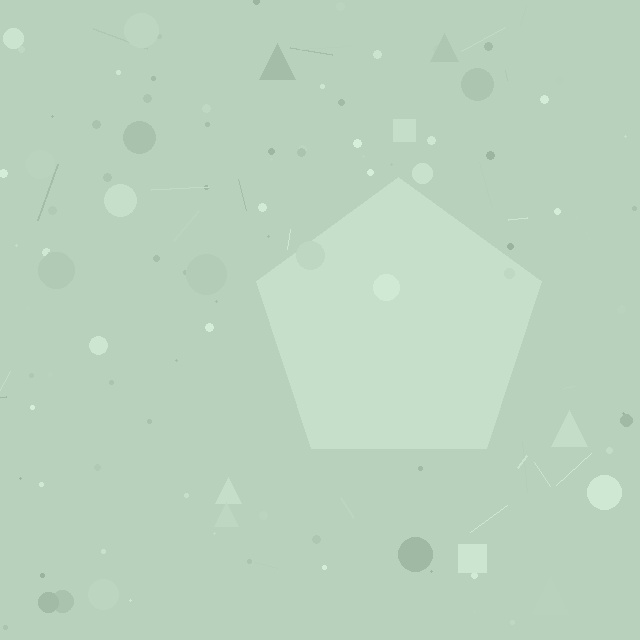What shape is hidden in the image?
A pentagon is hidden in the image.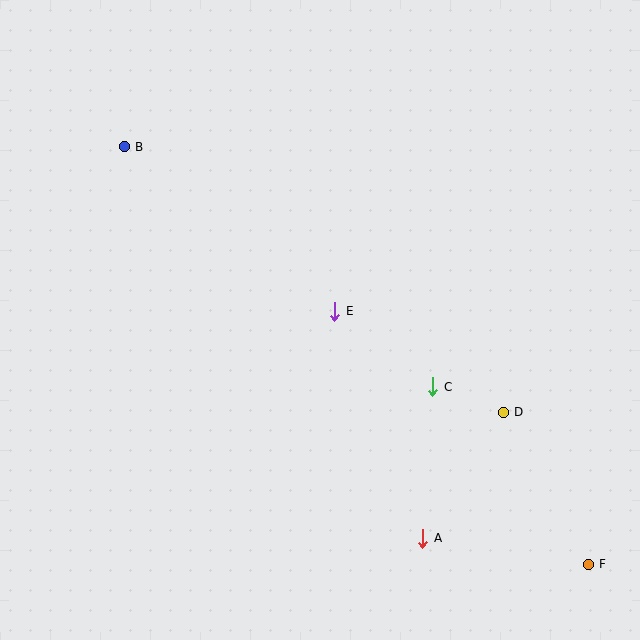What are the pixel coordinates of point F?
Point F is at (588, 564).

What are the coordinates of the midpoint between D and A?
The midpoint between D and A is at (463, 475).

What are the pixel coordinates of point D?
Point D is at (503, 412).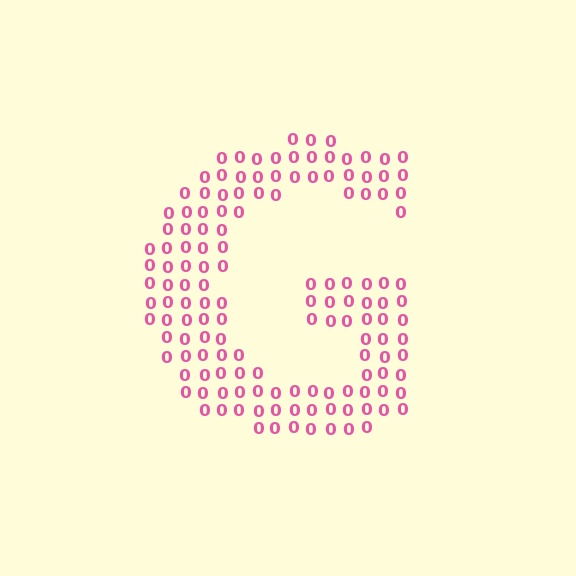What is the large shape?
The large shape is the letter G.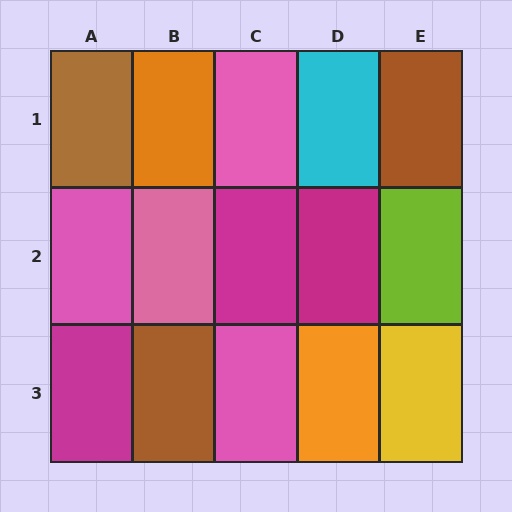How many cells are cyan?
1 cell is cyan.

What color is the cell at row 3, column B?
Brown.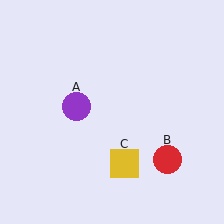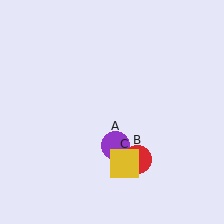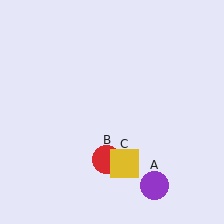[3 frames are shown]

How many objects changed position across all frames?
2 objects changed position: purple circle (object A), red circle (object B).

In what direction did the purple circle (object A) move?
The purple circle (object A) moved down and to the right.